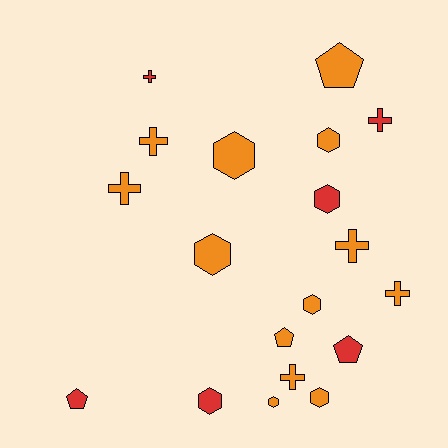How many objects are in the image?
There are 19 objects.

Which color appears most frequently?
Orange, with 13 objects.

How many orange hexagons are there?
There are 6 orange hexagons.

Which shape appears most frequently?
Hexagon, with 8 objects.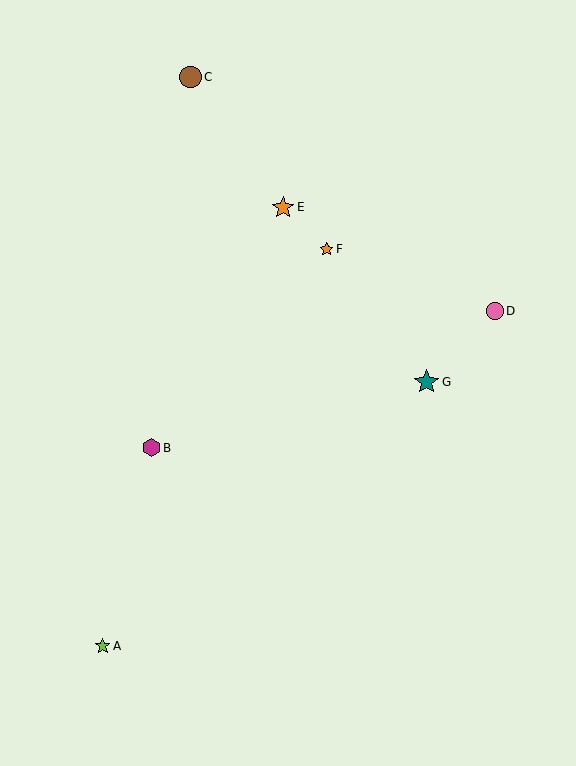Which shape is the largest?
The teal star (labeled G) is the largest.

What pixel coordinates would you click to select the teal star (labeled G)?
Click at (427, 382) to select the teal star G.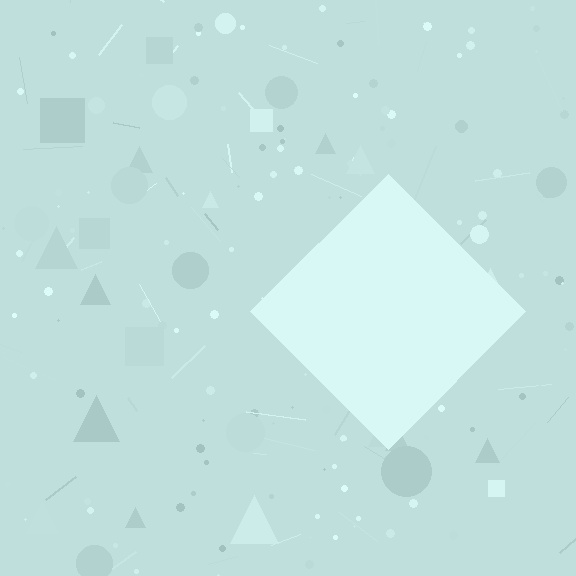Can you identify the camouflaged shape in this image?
The camouflaged shape is a diamond.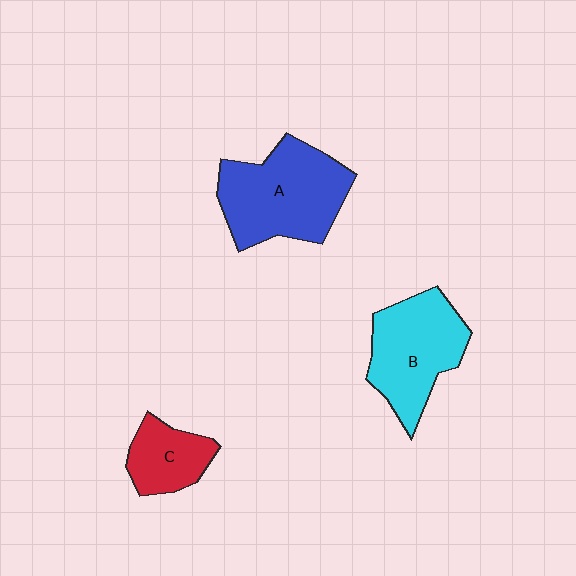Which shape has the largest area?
Shape A (blue).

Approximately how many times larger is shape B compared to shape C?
Approximately 1.8 times.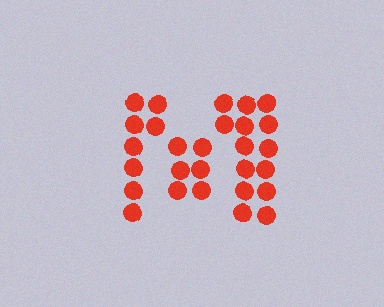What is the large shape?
The large shape is the letter M.